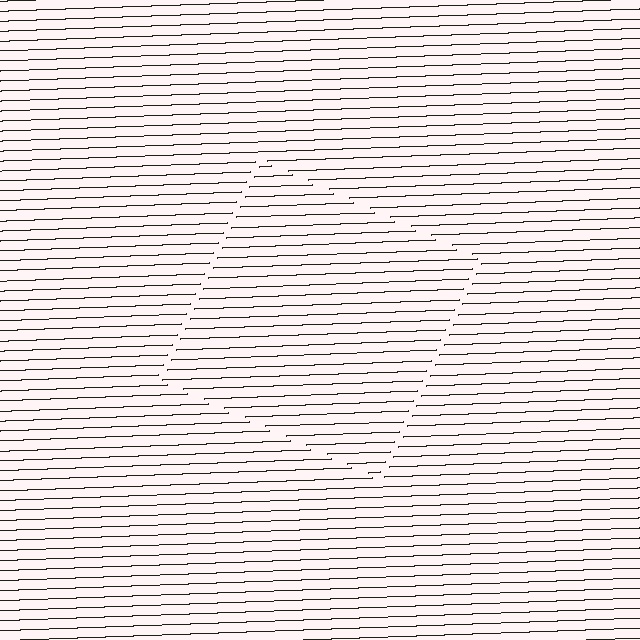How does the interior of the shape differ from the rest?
The interior of the shape contains the same grating, shifted by half a period — the contour is defined by the phase discontinuity where line-ends from the inner and outer gratings abut.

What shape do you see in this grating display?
An illusory square. The interior of the shape contains the same grating, shifted by half a period — the contour is defined by the phase discontinuity where line-ends from the inner and outer gratings abut.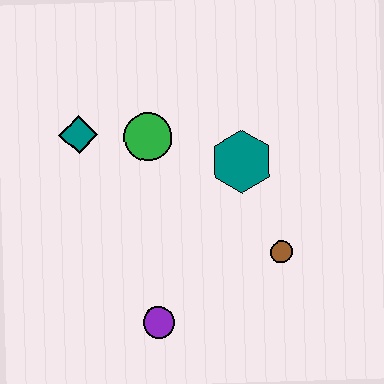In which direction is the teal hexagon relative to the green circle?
The teal hexagon is to the right of the green circle.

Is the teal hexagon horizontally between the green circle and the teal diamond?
No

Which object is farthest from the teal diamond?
The brown circle is farthest from the teal diamond.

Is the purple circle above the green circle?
No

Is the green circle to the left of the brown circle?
Yes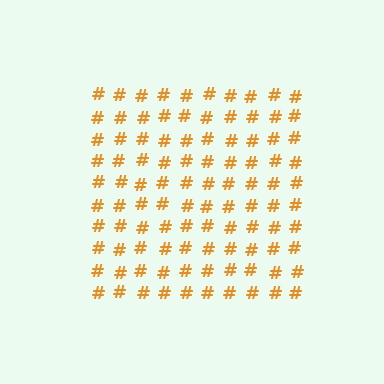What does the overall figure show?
The overall figure shows a square.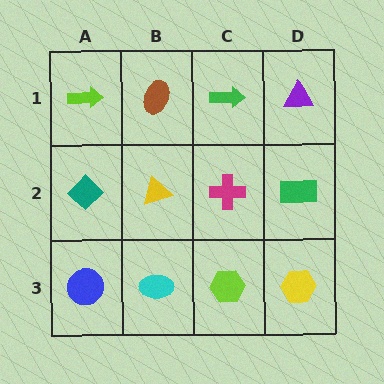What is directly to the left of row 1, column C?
A brown ellipse.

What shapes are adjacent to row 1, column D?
A green rectangle (row 2, column D), a green arrow (row 1, column C).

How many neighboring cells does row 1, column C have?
3.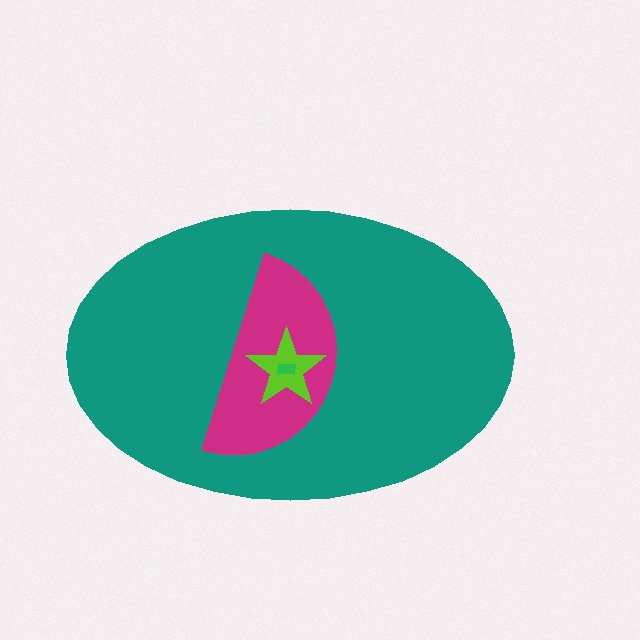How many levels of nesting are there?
4.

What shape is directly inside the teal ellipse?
The magenta semicircle.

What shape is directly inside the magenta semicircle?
The lime star.